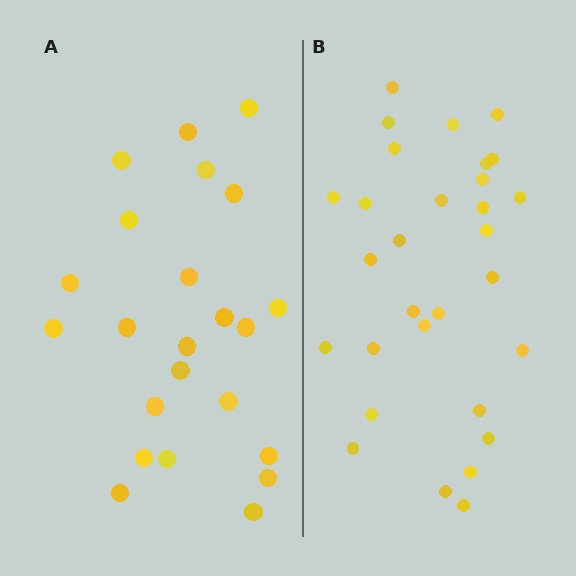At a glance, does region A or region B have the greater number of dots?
Region B (the right region) has more dots.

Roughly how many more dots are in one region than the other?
Region B has roughly 8 or so more dots than region A.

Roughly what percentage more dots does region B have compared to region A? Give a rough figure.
About 30% more.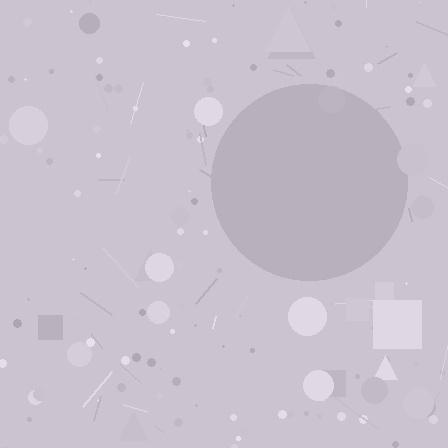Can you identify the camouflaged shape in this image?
The camouflaged shape is a circle.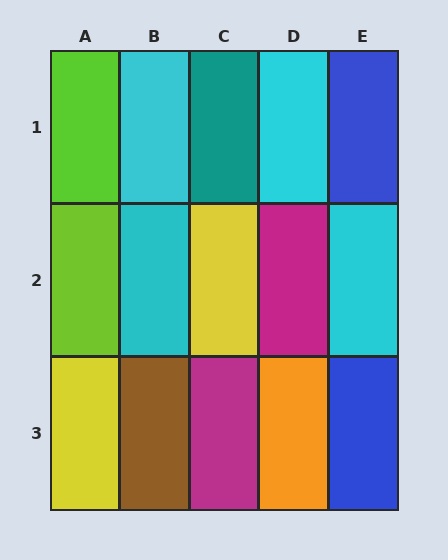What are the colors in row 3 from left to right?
Yellow, brown, magenta, orange, blue.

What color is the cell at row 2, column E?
Cyan.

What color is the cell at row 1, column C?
Teal.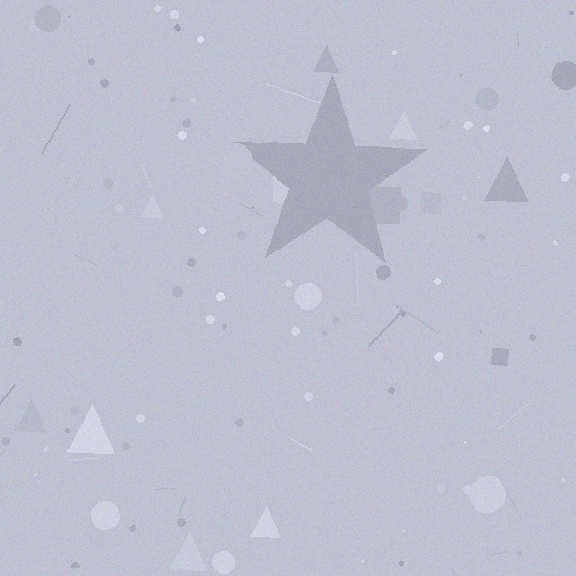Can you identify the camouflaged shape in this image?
The camouflaged shape is a star.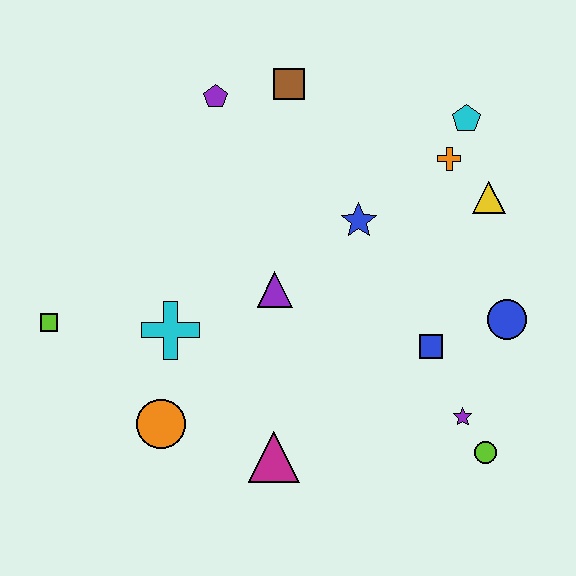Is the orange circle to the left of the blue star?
Yes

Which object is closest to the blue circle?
The blue square is closest to the blue circle.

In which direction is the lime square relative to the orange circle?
The lime square is to the left of the orange circle.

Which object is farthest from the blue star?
The lime square is farthest from the blue star.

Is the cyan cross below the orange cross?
Yes